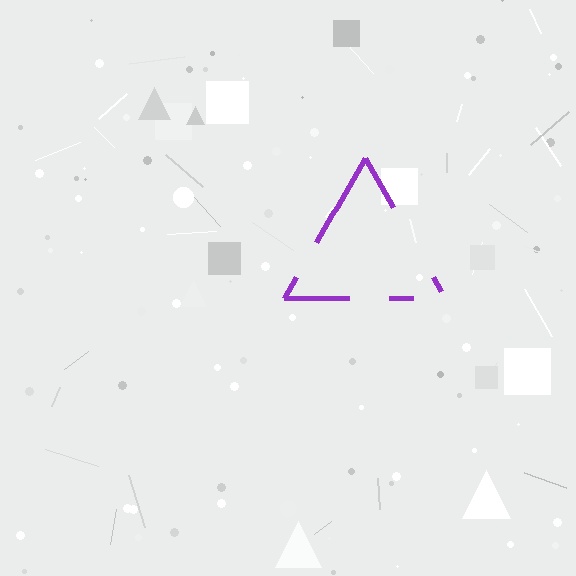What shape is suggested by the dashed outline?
The dashed outline suggests a triangle.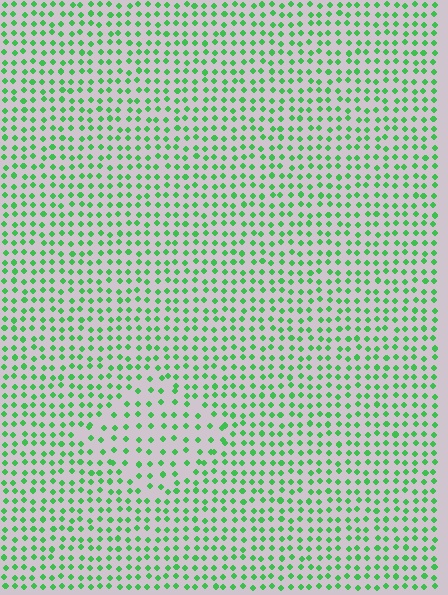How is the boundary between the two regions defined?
The boundary is defined by a change in element density (approximately 1.6x ratio). All elements are the same color, size, and shape.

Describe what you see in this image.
The image contains small green elements arranged at two different densities. A diamond-shaped region is visible where the elements are less densely packed than the surrounding area.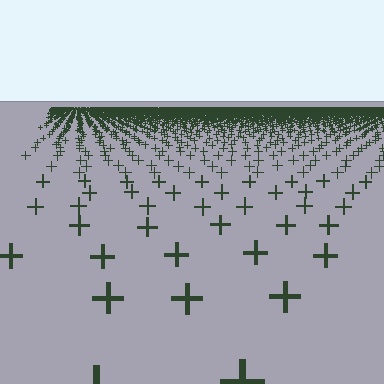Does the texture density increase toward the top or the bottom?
Density increases toward the top.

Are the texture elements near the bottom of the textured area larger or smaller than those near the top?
Larger. Near the bottom, elements are closer to the viewer and appear at a bigger on-screen size.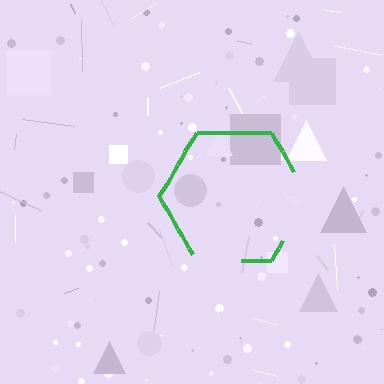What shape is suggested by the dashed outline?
The dashed outline suggests a hexagon.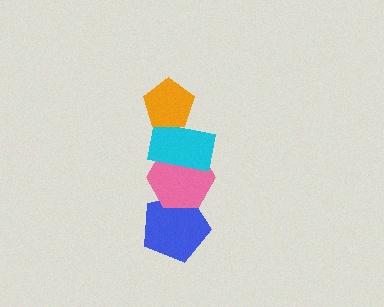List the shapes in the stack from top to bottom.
From top to bottom: the orange pentagon, the cyan rectangle, the pink hexagon, the blue pentagon.